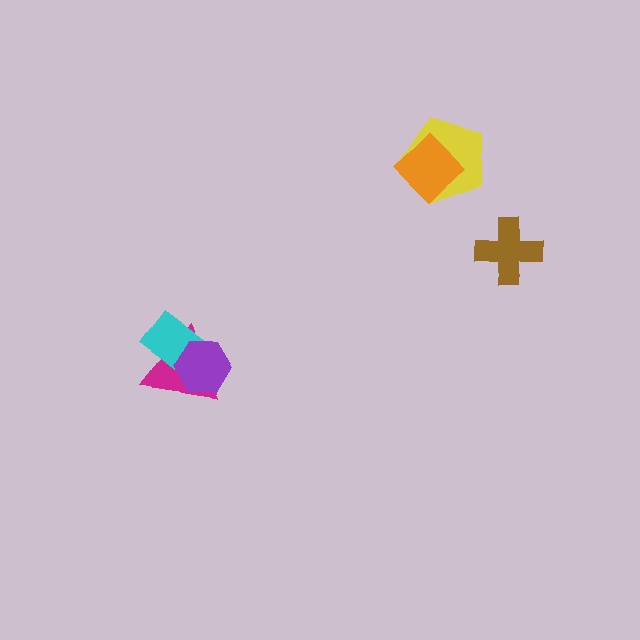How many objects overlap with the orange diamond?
1 object overlaps with the orange diamond.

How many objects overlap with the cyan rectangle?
2 objects overlap with the cyan rectangle.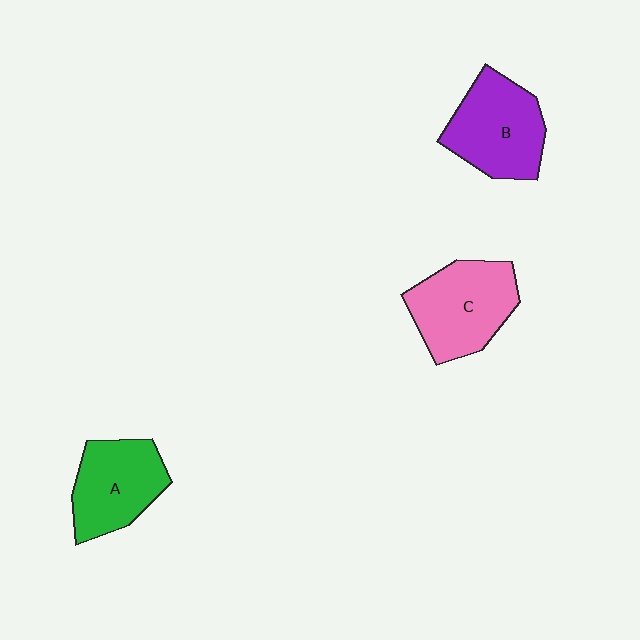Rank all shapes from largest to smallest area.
From largest to smallest: C (pink), B (purple), A (green).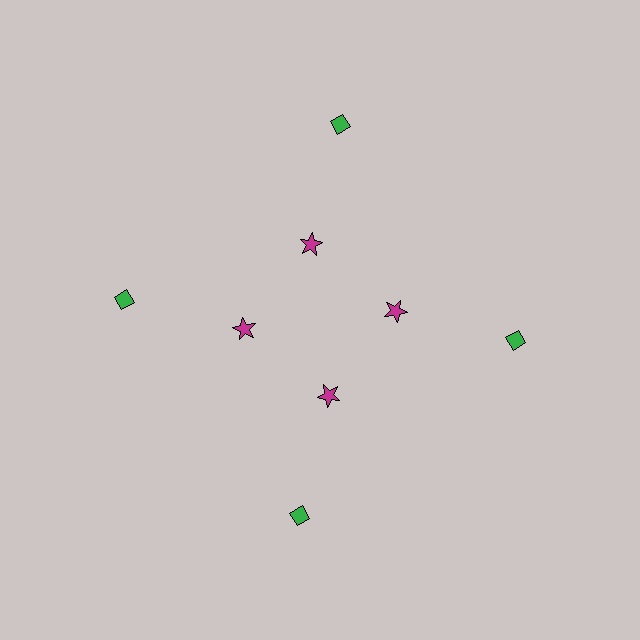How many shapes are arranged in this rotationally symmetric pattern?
There are 8 shapes, arranged in 4 groups of 2.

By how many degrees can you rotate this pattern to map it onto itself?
The pattern maps onto itself every 90 degrees of rotation.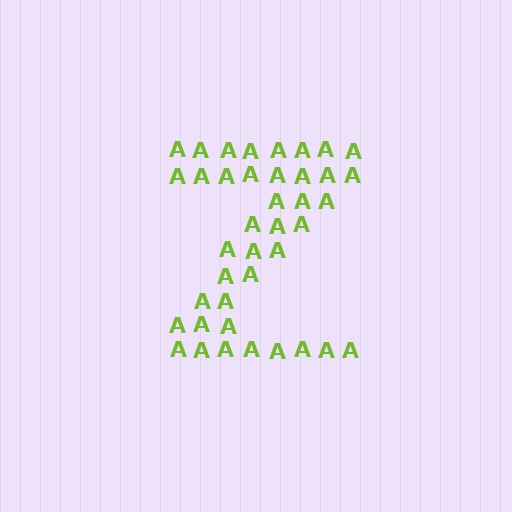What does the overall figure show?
The overall figure shows the letter Z.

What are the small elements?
The small elements are letter A's.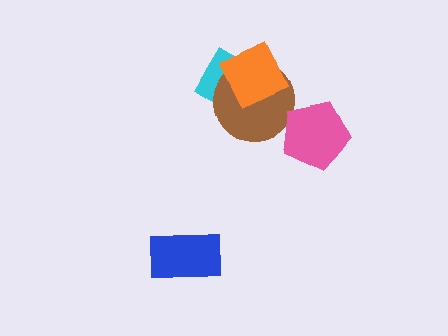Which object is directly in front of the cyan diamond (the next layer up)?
The brown circle is directly in front of the cyan diamond.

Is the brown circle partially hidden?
Yes, it is partially covered by another shape.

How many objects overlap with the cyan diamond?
2 objects overlap with the cyan diamond.